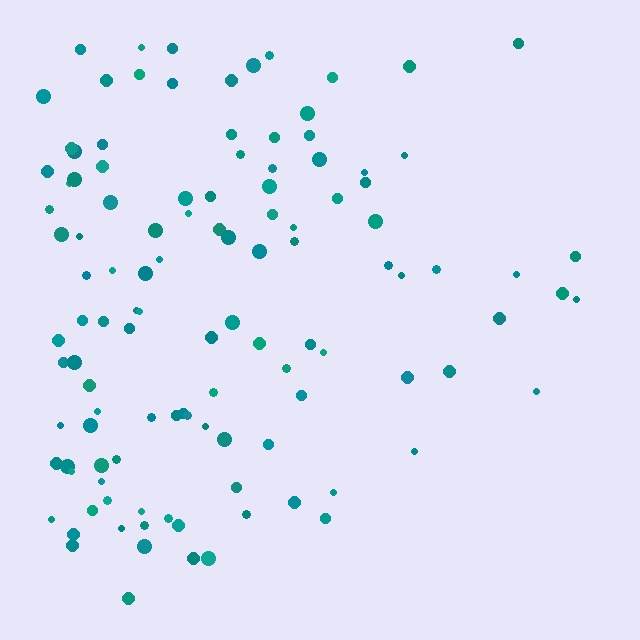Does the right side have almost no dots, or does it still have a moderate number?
Still a moderate number, just noticeably fewer than the left.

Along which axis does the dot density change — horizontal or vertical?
Horizontal.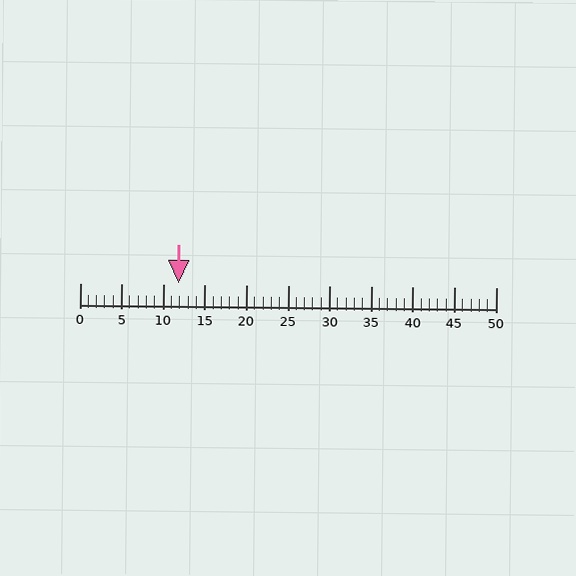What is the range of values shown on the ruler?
The ruler shows values from 0 to 50.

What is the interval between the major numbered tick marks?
The major tick marks are spaced 5 units apart.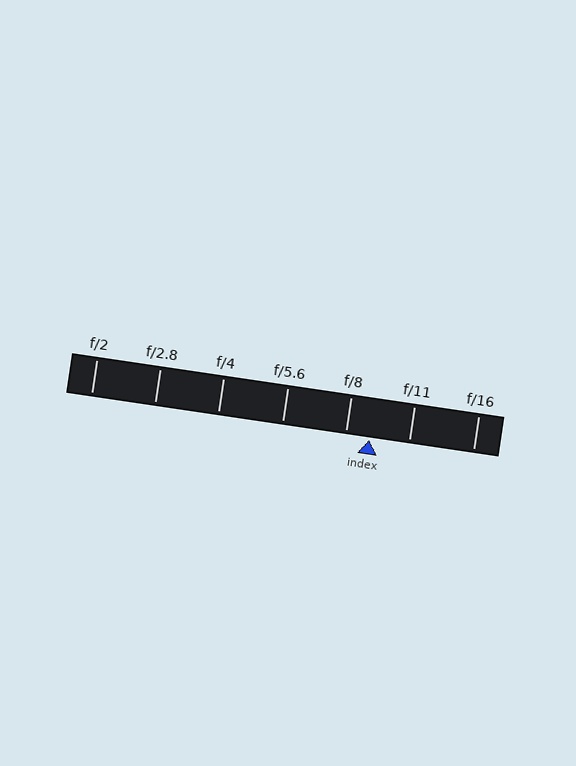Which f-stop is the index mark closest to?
The index mark is closest to f/8.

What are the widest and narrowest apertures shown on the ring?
The widest aperture shown is f/2 and the narrowest is f/16.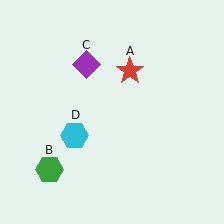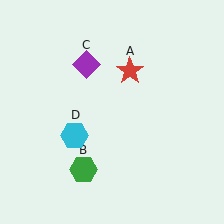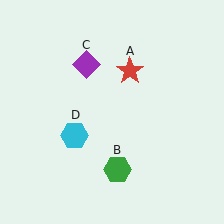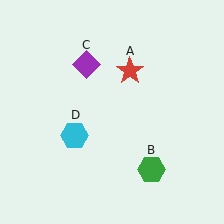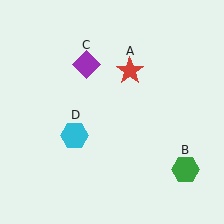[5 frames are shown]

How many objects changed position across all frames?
1 object changed position: green hexagon (object B).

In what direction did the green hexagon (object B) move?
The green hexagon (object B) moved right.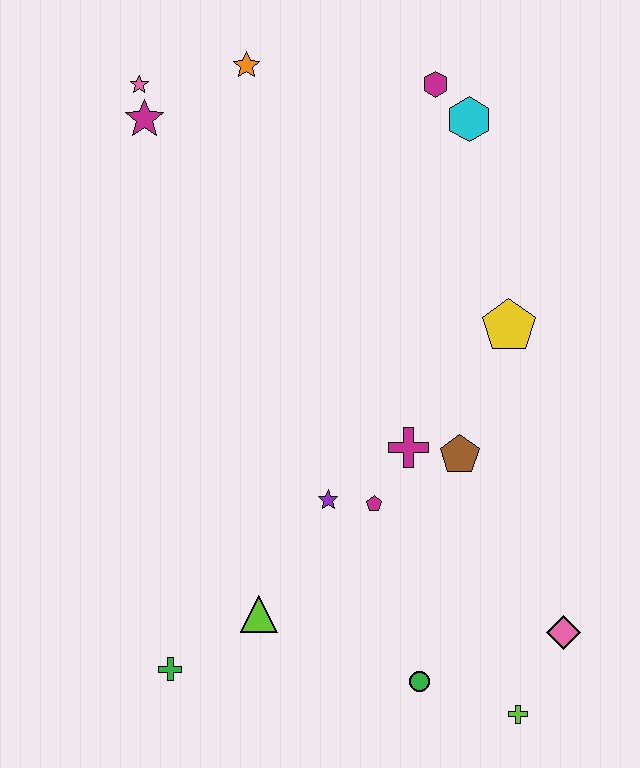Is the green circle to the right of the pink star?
Yes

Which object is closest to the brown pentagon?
The magenta cross is closest to the brown pentagon.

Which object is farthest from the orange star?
The lime cross is farthest from the orange star.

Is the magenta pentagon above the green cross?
Yes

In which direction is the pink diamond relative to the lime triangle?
The pink diamond is to the right of the lime triangle.